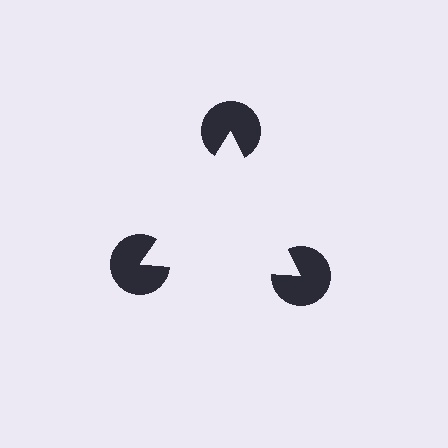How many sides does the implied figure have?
3 sides.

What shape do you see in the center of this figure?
An illusory triangle — its edges are inferred from the aligned wedge cuts in the pac-man discs, not physically drawn.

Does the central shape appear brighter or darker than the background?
It typically appears slightly brighter than the background, even though no actual brightness change is drawn.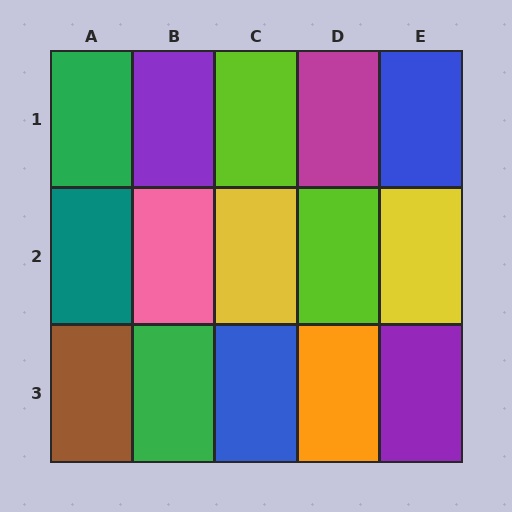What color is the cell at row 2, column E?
Yellow.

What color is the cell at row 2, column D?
Lime.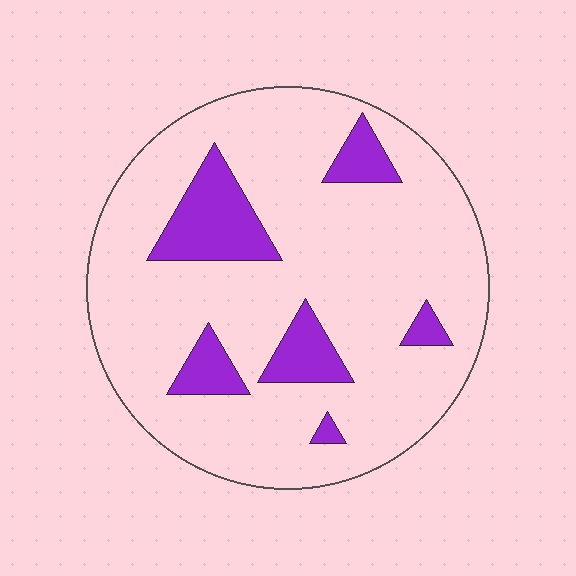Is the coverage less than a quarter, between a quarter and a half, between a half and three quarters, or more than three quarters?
Less than a quarter.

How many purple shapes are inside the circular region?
6.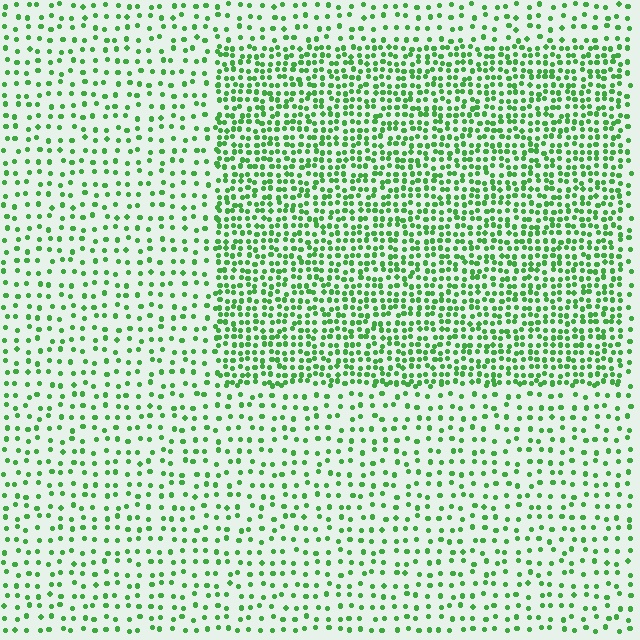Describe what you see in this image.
The image contains small green elements arranged at two different densities. A rectangle-shaped region is visible where the elements are more densely packed than the surrounding area.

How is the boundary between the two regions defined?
The boundary is defined by a change in element density (approximately 2.3x ratio). All elements are the same color, size, and shape.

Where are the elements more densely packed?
The elements are more densely packed inside the rectangle boundary.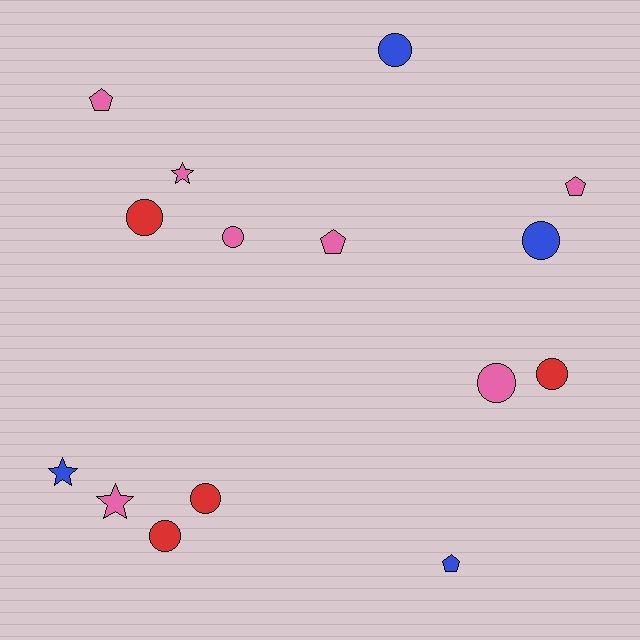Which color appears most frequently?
Pink, with 7 objects.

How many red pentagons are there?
There are no red pentagons.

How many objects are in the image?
There are 15 objects.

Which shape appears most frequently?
Circle, with 8 objects.